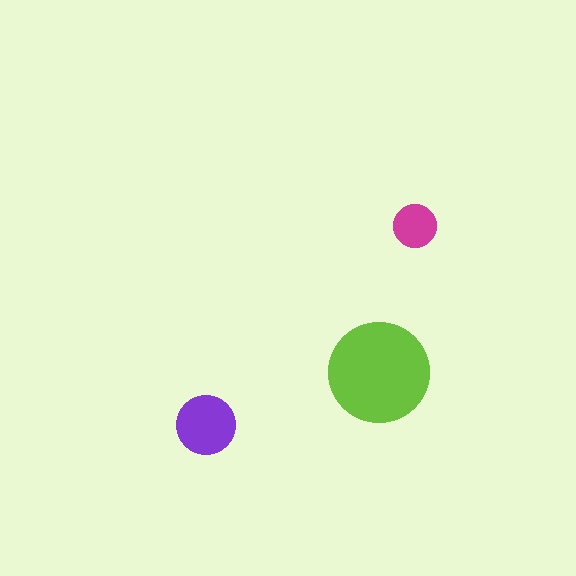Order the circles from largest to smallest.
the lime one, the purple one, the magenta one.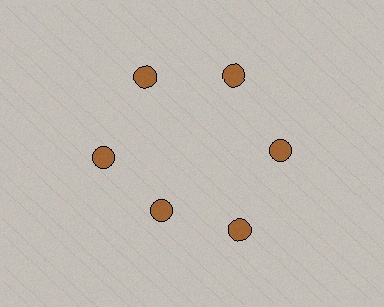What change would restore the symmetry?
The symmetry would be restored by moving it outward, back onto the ring so that all 6 circles sit at equal angles and equal distance from the center.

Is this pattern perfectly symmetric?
No. The 6 brown circles are arranged in a ring, but one element near the 7 o'clock position is pulled inward toward the center, breaking the 6-fold rotational symmetry.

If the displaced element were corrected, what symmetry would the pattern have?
It would have 6-fold rotational symmetry — the pattern would map onto itself every 60 degrees.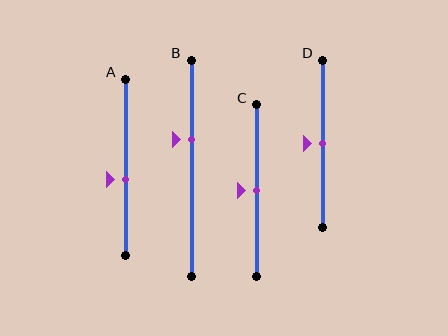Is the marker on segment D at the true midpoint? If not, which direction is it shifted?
Yes, the marker on segment D is at the true midpoint.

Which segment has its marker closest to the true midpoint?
Segment C has its marker closest to the true midpoint.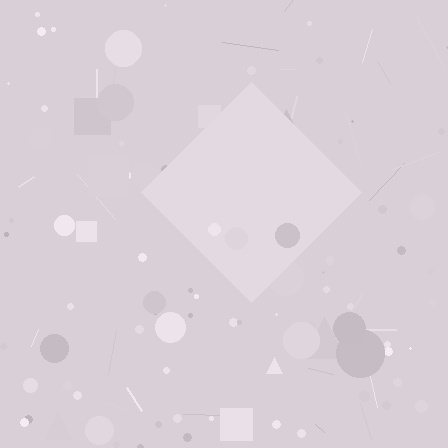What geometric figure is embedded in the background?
A diamond is embedded in the background.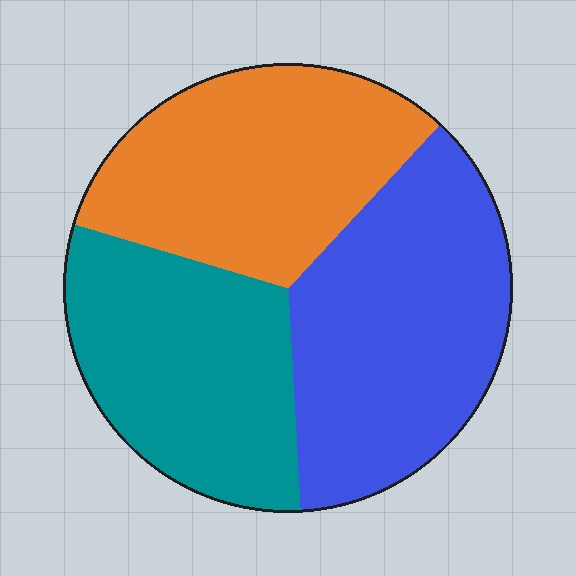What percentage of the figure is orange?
Orange takes up about one third (1/3) of the figure.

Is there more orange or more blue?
Blue.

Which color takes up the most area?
Blue, at roughly 35%.